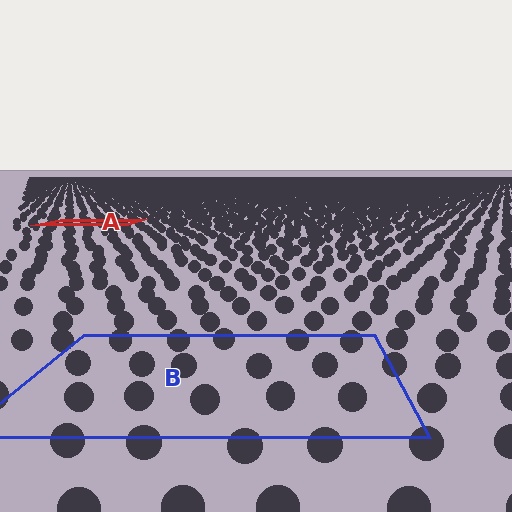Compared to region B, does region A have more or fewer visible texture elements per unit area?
Region A has more texture elements per unit area — they are packed more densely because it is farther away.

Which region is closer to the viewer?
Region B is closer. The texture elements there are larger and more spread out.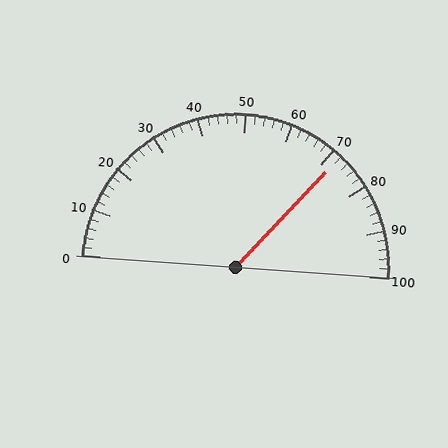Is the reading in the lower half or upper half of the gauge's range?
The reading is in the upper half of the range (0 to 100).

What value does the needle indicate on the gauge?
The needle indicates approximately 72.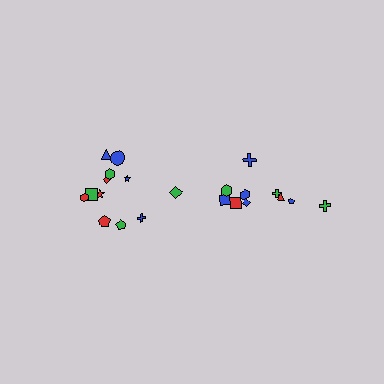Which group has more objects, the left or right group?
The left group.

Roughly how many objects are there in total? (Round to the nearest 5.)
Roughly 20 objects in total.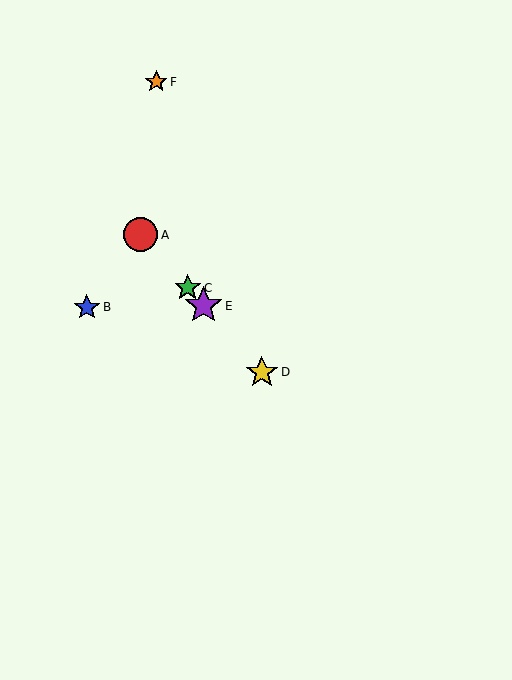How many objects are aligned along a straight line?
4 objects (A, C, D, E) are aligned along a straight line.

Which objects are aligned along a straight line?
Objects A, C, D, E are aligned along a straight line.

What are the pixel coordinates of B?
Object B is at (87, 307).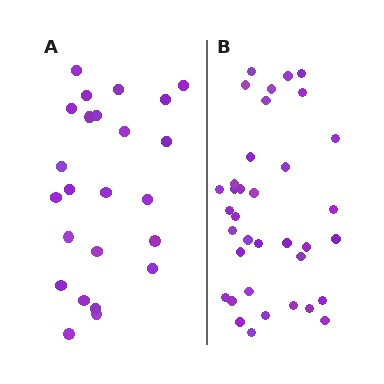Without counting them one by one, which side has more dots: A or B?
Region B (the right region) has more dots.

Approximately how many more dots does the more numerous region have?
Region B has roughly 12 or so more dots than region A.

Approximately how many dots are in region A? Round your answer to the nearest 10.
About 20 dots. (The exact count is 24, which rounds to 20.)